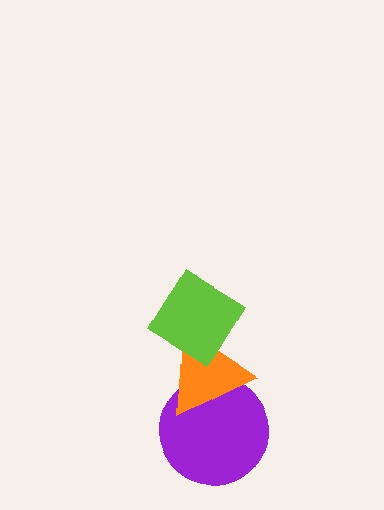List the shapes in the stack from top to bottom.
From top to bottom: the lime diamond, the orange triangle, the purple circle.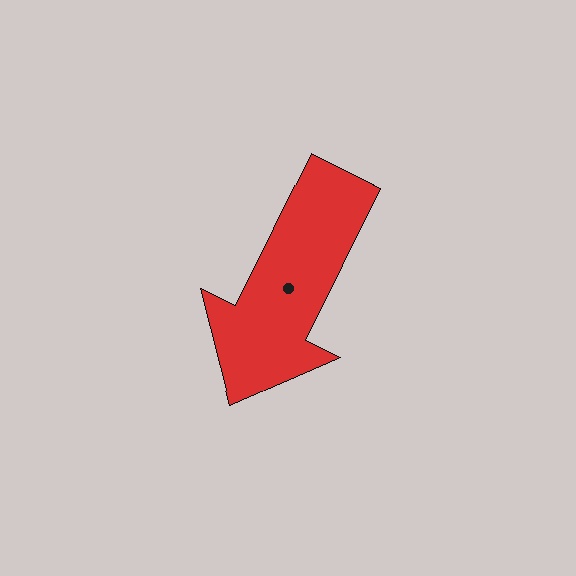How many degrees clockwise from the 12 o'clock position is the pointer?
Approximately 206 degrees.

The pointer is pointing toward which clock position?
Roughly 7 o'clock.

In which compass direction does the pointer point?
Southwest.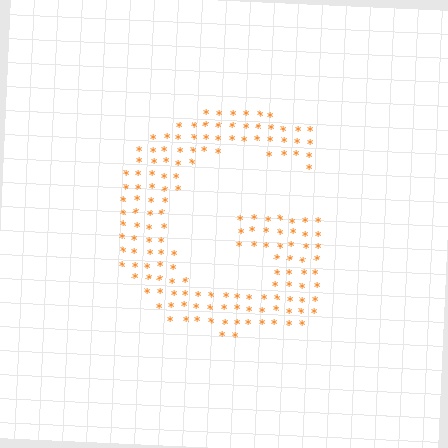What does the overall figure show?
The overall figure shows the letter G.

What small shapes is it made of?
It is made of small asterisks.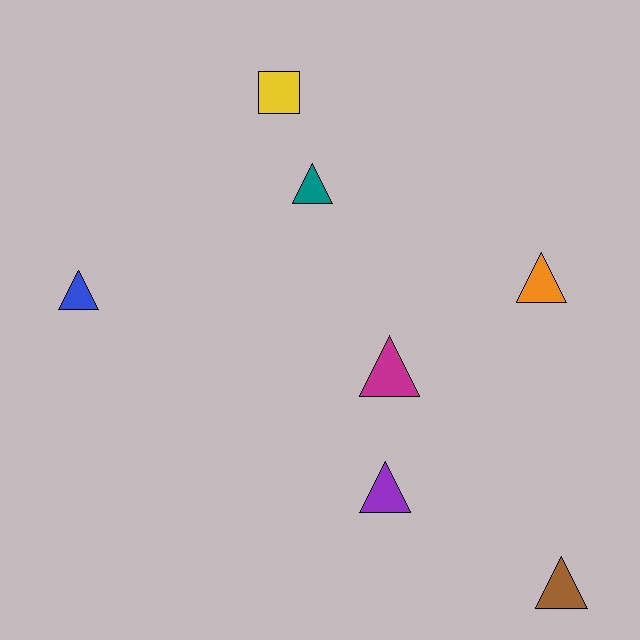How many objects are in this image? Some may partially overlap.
There are 7 objects.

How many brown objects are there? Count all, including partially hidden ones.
There is 1 brown object.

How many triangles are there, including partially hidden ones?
There are 6 triangles.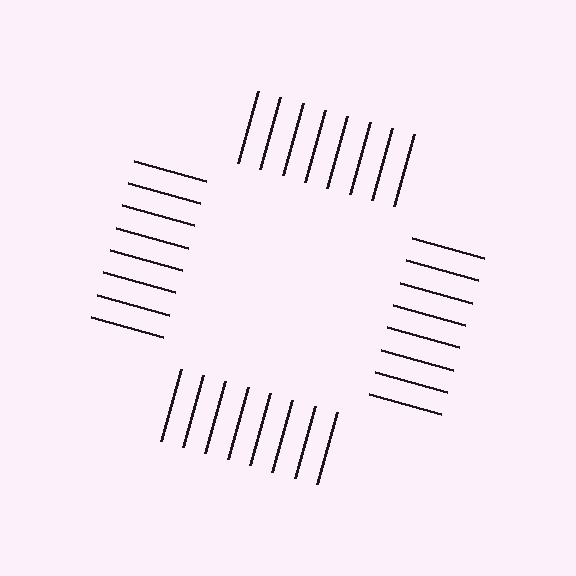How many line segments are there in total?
32 — 8 along each of the 4 edges.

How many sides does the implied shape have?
4 sides — the line-ends trace a square.